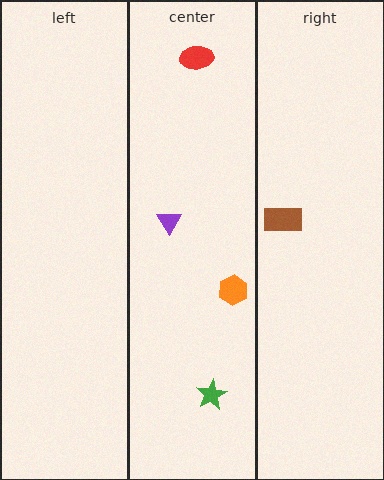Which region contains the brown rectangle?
The right region.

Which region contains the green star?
The center region.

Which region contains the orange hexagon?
The center region.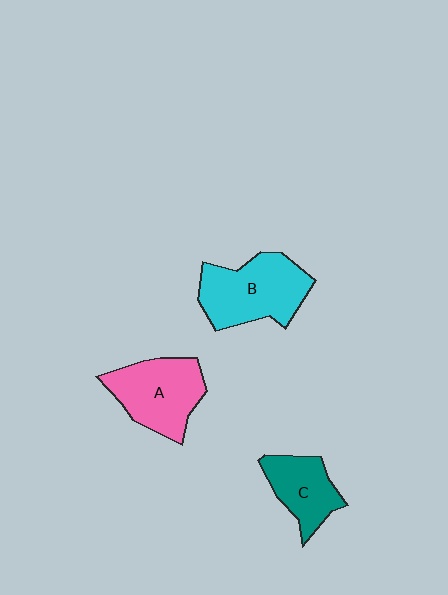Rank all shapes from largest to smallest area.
From largest to smallest: B (cyan), A (pink), C (teal).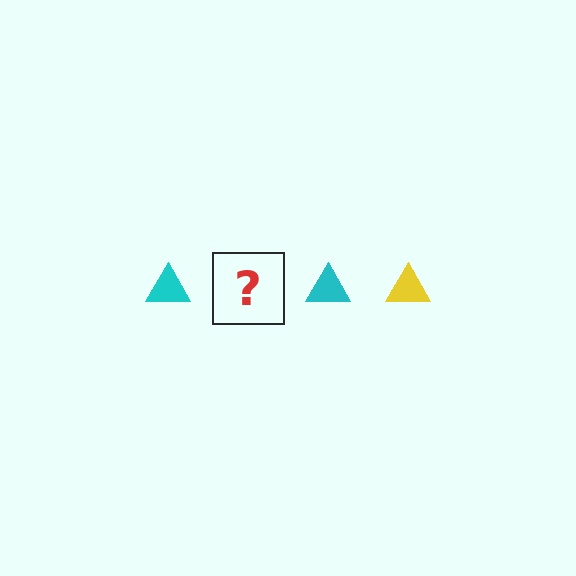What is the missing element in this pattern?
The missing element is a yellow triangle.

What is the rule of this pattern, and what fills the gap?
The rule is that the pattern cycles through cyan, yellow triangles. The gap should be filled with a yellow triangle.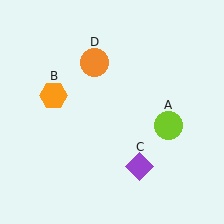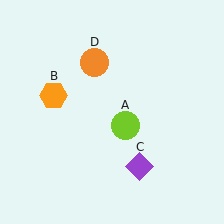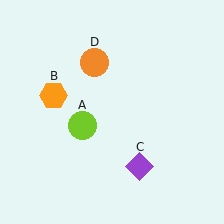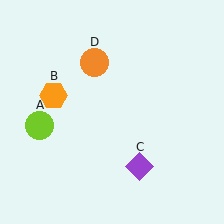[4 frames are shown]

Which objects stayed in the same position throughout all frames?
Orange hexagon (object B) and purple diamond (object C) and orange circle (object D) remained stationary.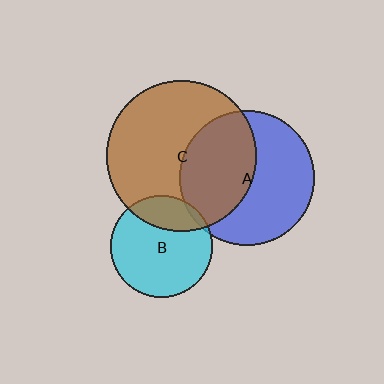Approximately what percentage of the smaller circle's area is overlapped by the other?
Approximately 45%.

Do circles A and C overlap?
Yes.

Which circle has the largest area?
Circle C (brown).